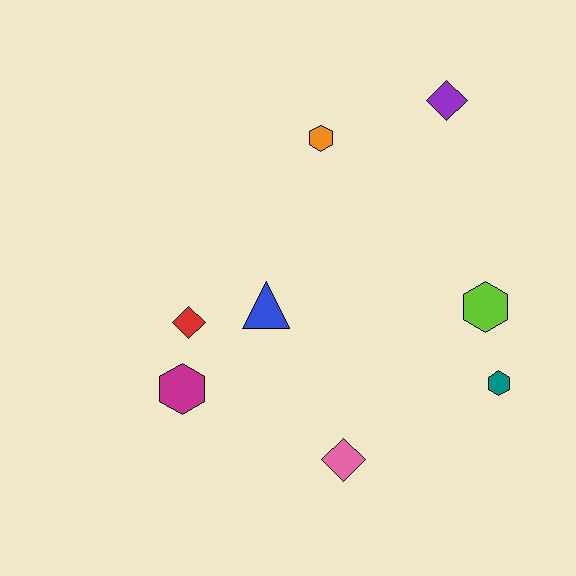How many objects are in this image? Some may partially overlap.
There are 8 objects.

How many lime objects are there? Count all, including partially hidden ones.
There is 1 lime object.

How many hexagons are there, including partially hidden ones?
There are 4 hexagons.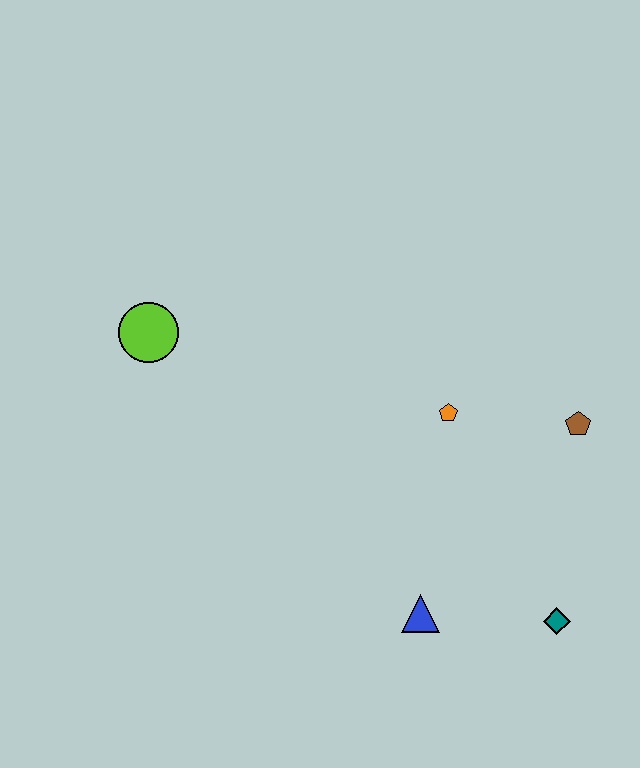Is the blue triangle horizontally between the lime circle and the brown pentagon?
Yes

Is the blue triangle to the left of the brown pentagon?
Yes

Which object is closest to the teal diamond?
The blue triangle is closest to the teal diamond.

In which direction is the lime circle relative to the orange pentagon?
The lime circle is to the left of the orange pentagon.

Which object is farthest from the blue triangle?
The lime circle is farthest from the blue triangle.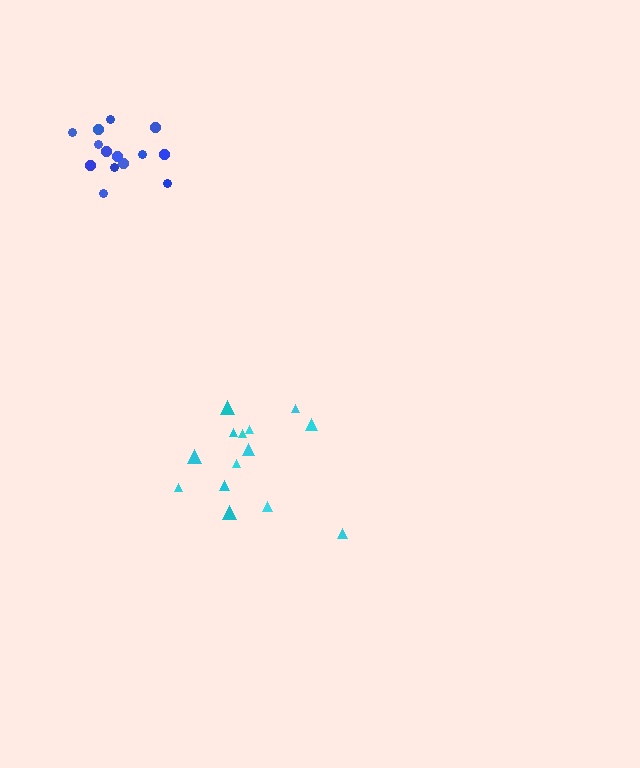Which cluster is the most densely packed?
Blue.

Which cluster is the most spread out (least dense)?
Cyan.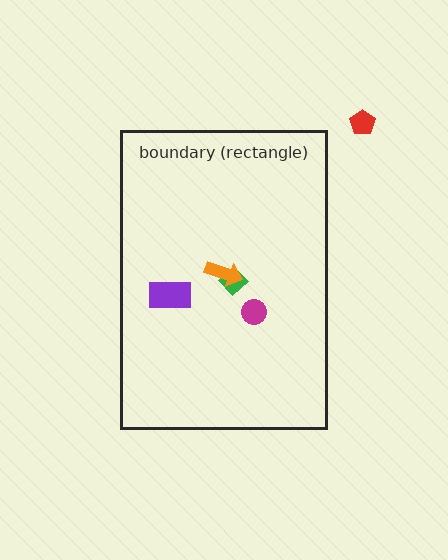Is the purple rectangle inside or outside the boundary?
Inside.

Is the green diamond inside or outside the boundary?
Inside.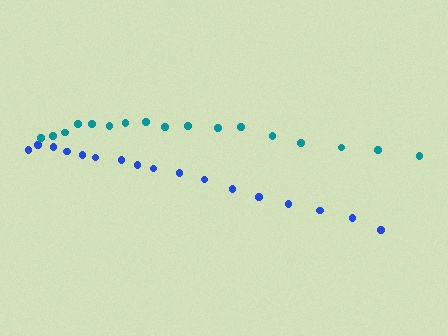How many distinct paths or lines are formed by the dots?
There are 2 distinct paths.